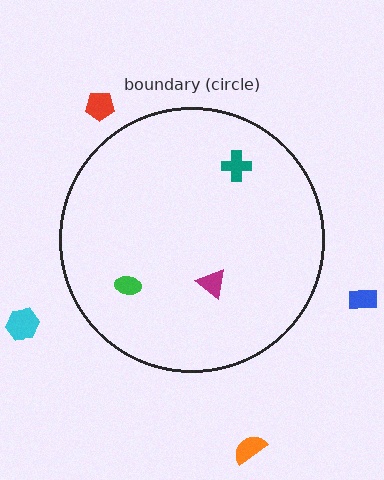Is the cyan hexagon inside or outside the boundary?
Outside.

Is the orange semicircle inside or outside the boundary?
Outside.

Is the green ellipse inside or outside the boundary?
Inside.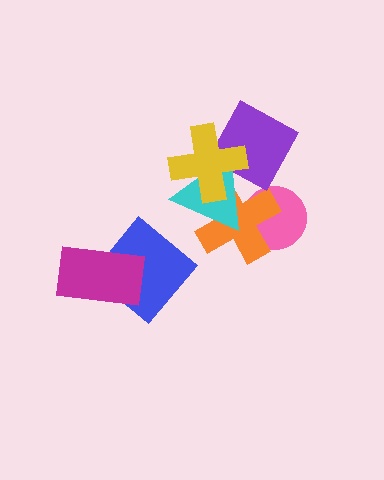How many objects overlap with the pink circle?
2 objects overlap with the pink circle.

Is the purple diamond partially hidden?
Yes, it is partially covered by another shape.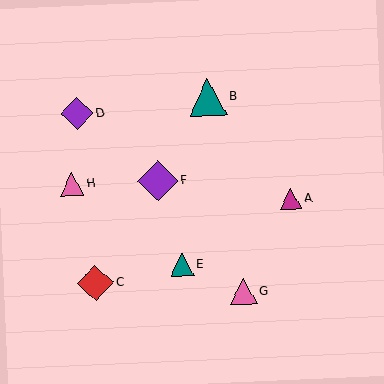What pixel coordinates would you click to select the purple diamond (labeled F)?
Click at (158, 181) to select the purple diamond F.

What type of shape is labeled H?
Shape H is a pink triangle.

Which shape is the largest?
The purple diamond (labeled F) is the largest.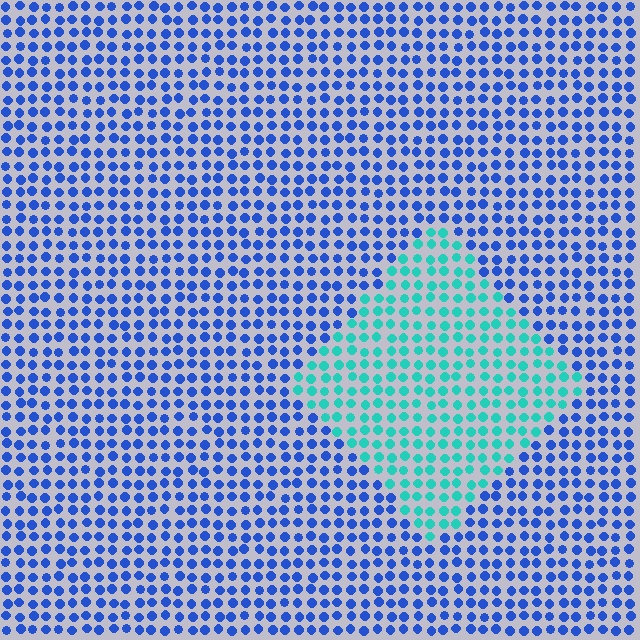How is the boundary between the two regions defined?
The boundary is defined purely by a slight shift in hue (about 51 degrees). Spacing, size, and orientation are identical on both sides.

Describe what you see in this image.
The image is filled with small blue elements in a uniform arrangement. A diamond-shaped region is visible where the elements are tinted to a slightly different hue, forming a subtle color boundary.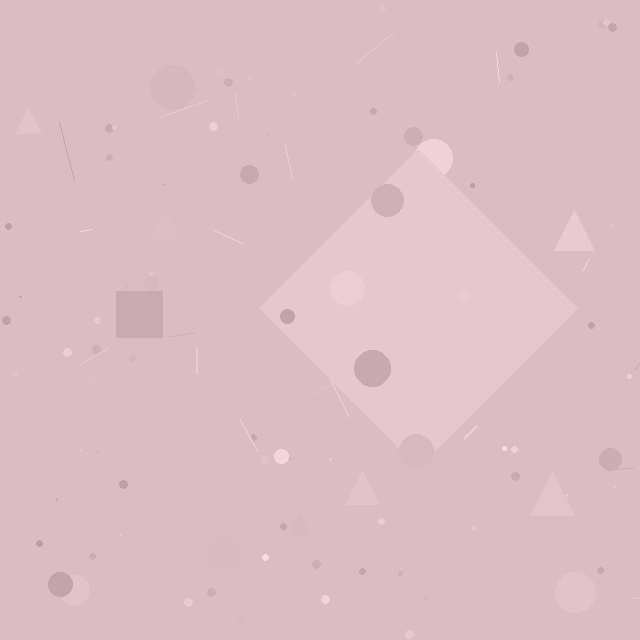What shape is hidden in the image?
A diamond is hidden in the image.